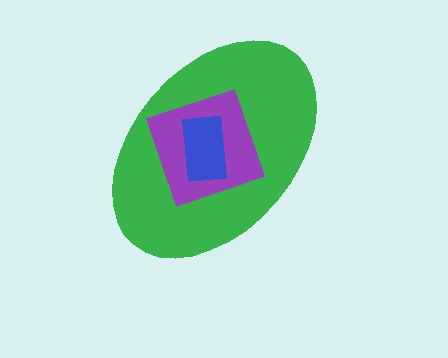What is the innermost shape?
The blue rectangle.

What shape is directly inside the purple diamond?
The blue rectangle.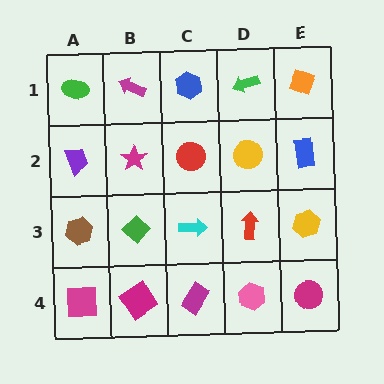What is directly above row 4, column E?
A yellow hexagon.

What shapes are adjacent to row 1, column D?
A yellow circle (row 2, column D), a blue hexagon (row 1, column C), an orange diamond (row 1, column E).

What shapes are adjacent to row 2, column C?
A blue hexagon (row 1, column C), a cyan arrow (row 3, column C), a magenta star (row 2, column B), a yellow circle (row 2, column D).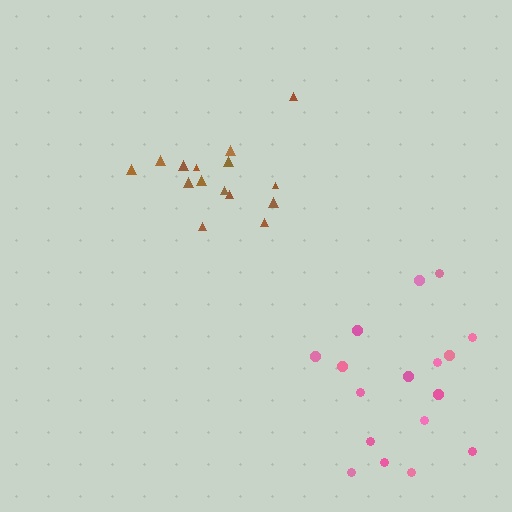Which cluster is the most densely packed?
Brown.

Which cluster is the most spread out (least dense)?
Pink.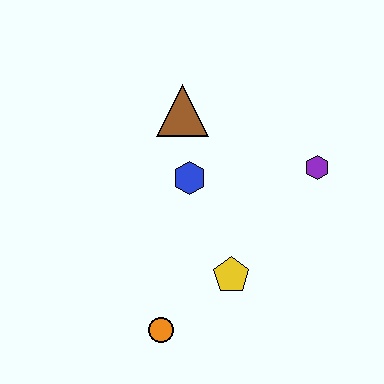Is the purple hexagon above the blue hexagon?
Yes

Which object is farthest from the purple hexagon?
The orange circle is farthest from the purple hexagon.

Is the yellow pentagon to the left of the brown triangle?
No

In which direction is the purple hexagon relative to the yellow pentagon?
The purple hexagon is above the yellow pentagon.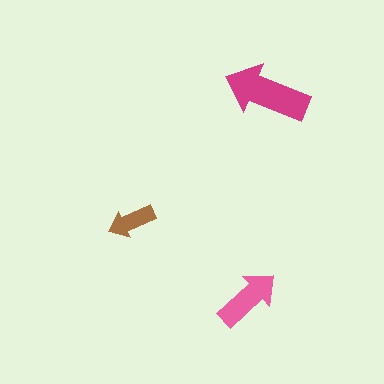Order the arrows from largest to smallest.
the magenta one, the pink one, the brown one.